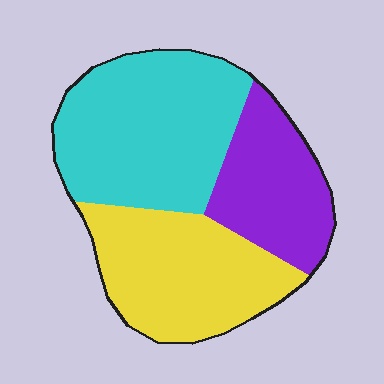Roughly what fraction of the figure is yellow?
Yellow takes up about one third (1/3) of the figure.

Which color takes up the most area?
Cyan, at roughly 40%.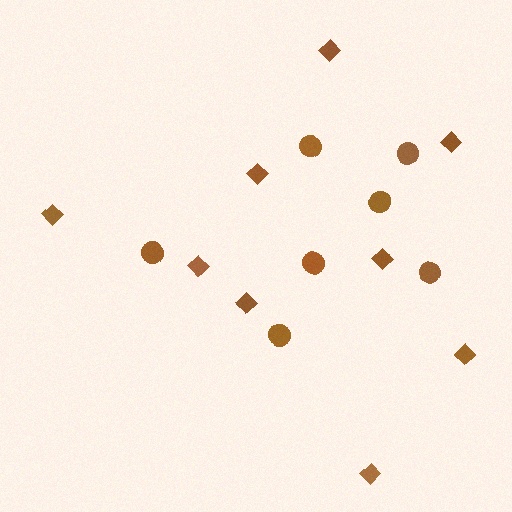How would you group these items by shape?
There are 2 groups: one group of diamonds (9) and one group of circles (7).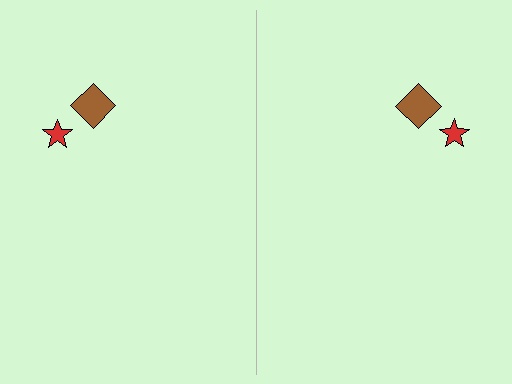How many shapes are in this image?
There are 4 shapes in this image.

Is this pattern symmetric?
Yes, this pattern has bilateral (reflection) symmetry.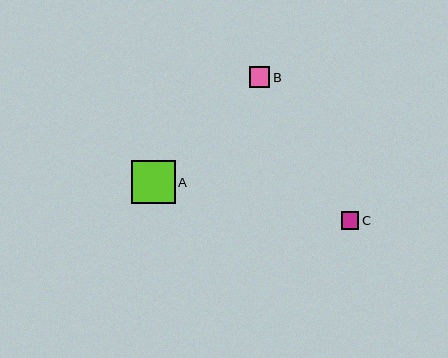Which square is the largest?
Square A is the largest with a size of approximately 43 pixels.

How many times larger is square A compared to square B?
Square A is approximately 2.1 times the size of square B.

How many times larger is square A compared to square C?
Square A is approximately 2.5 times the size of square C.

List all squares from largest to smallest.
From largest to smallest: A, B, C.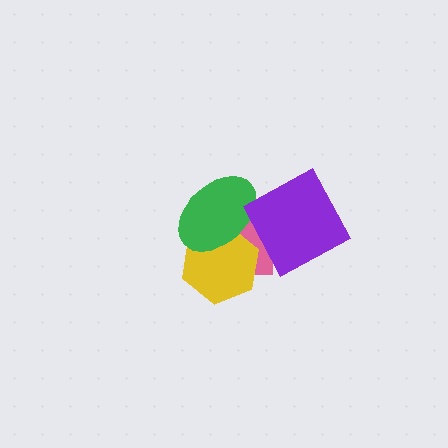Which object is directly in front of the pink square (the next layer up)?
The yellow hexagon is directly in front of the pink square.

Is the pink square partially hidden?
Yes, it is partially covered by another shape.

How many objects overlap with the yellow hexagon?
2 objects overlap with the yellow hexagon.